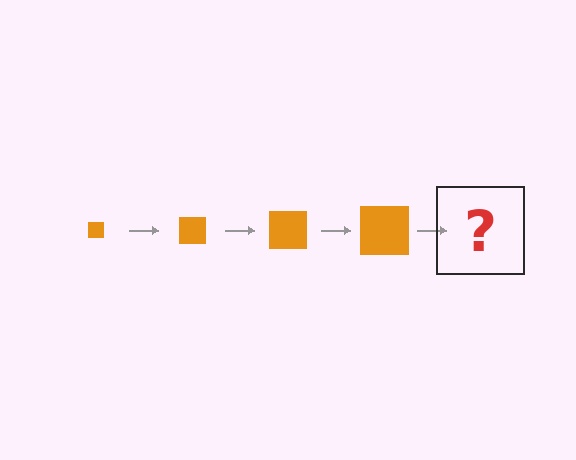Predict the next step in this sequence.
The next step is an orange square, larger than the previous one.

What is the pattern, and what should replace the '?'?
The pattern is that the square gets progressively larger each step. The '?' should be an orange square, larger than the previous one.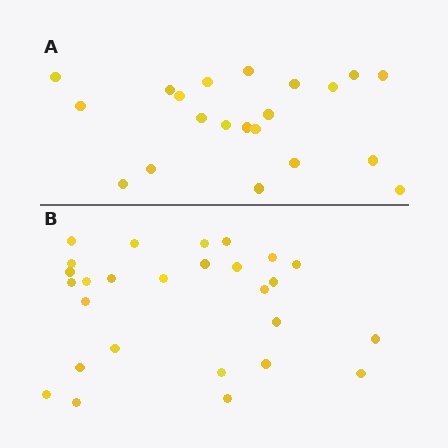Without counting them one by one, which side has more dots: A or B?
Region B (the bottom region) has more dots.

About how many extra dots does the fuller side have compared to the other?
Region B has about 6 more dots than region A.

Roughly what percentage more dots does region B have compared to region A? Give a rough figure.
About 30% more.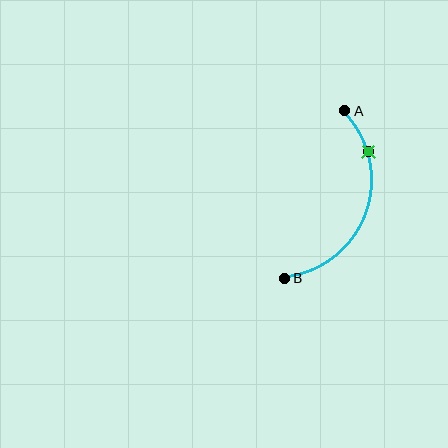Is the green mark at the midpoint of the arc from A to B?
No. The green mark lies on the arc but is closer to endpoint A. The arc midpoint would be at the point on the curve equidistant along the arc from both A and B.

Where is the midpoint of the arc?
The arc midpoint is the point on the curve farthest from the straight line joining A and B. It sits to the right of that line.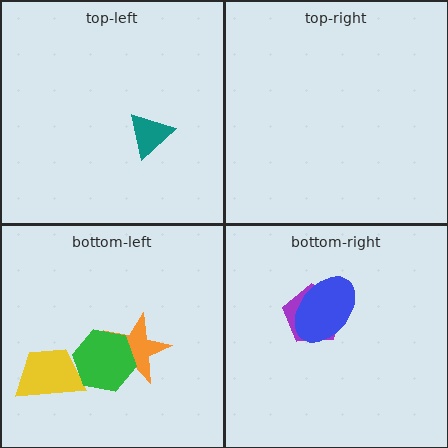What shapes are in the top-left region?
The teal triangle.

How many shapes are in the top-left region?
1.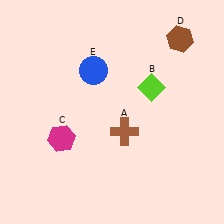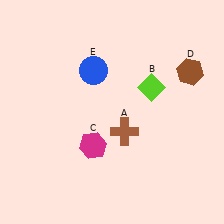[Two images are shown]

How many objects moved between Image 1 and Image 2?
2 objects moved between the two images.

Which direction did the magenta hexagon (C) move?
The magenta hexagon (C) moved right.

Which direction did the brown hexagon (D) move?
The brown hexagon (D) moved down.